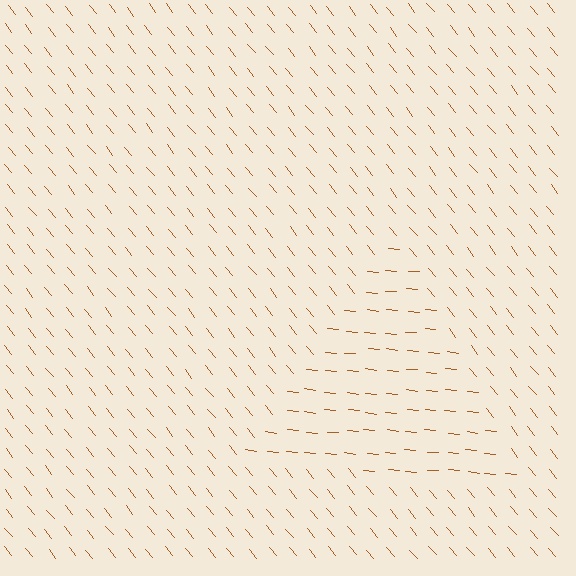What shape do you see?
I see a triangle.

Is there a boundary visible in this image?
Yes, there is a texture boundary formed by a change in line orientation.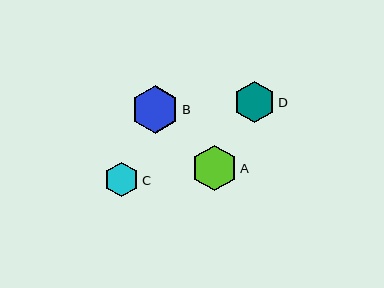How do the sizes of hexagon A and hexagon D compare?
Hexagon A and hexagon D are approximately the same size.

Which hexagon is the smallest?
Hexagon C is the smallest with a size of approximately 35 pixels.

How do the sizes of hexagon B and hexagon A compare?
Hexagon B and hexagon A are approximately the same size.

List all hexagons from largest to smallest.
From largest to smallest: B, A, D, C.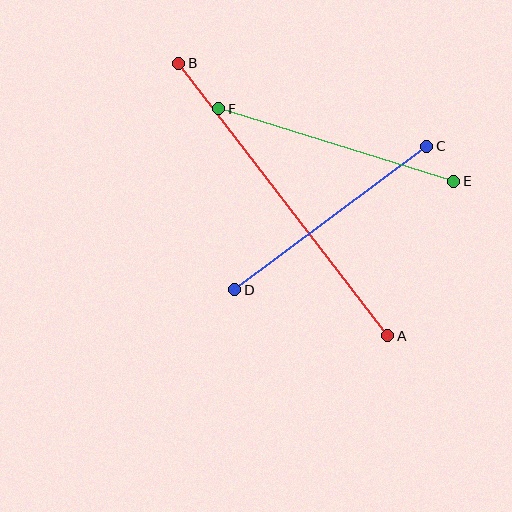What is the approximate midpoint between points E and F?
The midpoint is at approximately (336, 145) pixels.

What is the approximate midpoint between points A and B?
The midpoint is at approximately (283, 200) pixels.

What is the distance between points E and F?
The distance is approximately 246 pixels.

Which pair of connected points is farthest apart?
Points A and B are farthest apart.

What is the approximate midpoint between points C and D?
The midpoint is at approximately (331, 218) pixels.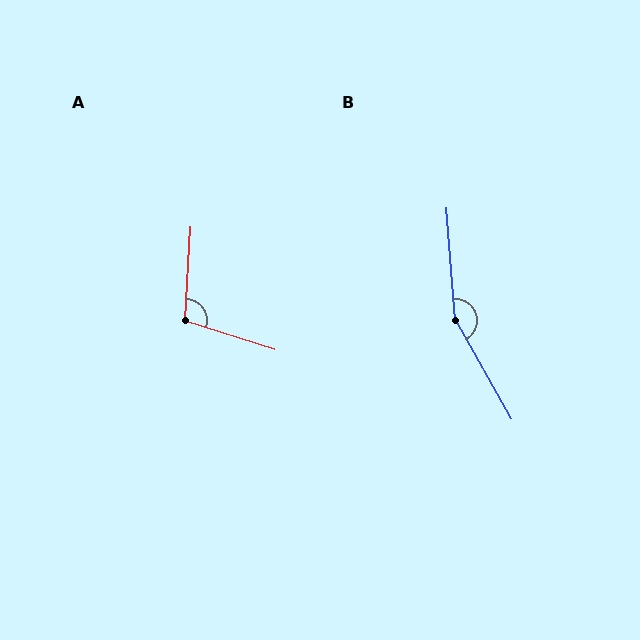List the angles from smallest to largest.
A (104°), B (155°).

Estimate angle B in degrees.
Approximately 155 degrees.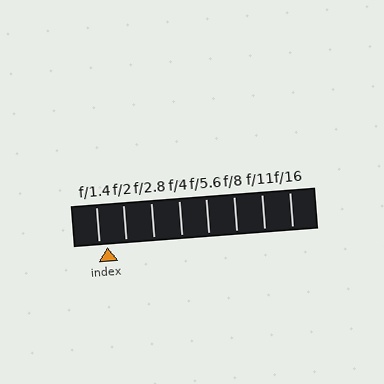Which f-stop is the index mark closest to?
The index mark is closest to f/1.4.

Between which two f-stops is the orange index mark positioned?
The index mark is between f/1.4 and f/2.